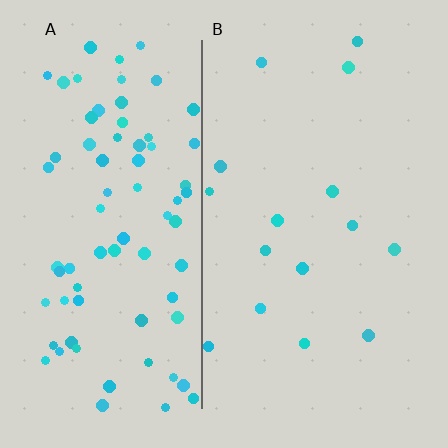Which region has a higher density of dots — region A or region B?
A (the left).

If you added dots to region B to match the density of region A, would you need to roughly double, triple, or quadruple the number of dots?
Approximately quadruple.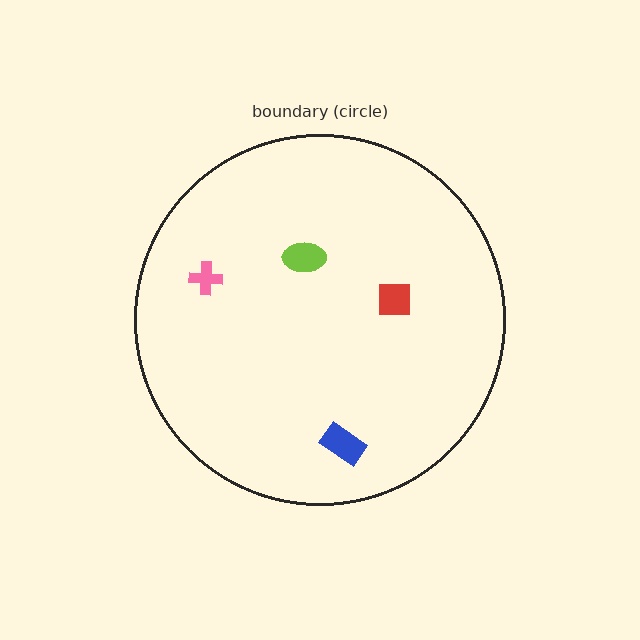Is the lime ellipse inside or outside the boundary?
Inside.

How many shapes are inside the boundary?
4 inside, 0 outside.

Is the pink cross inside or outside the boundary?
Inside.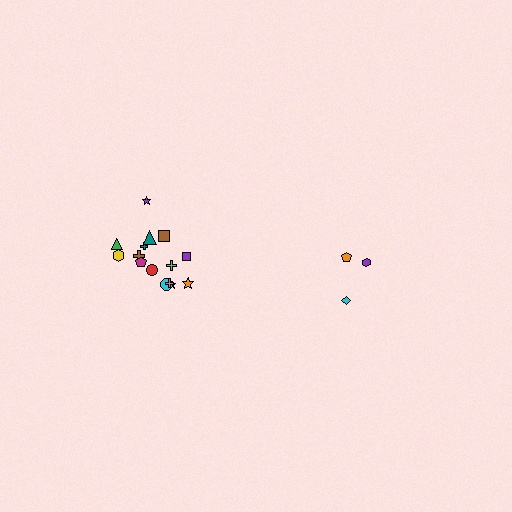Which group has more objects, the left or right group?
The left group.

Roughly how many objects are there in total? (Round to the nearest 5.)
Roughly 20 objects in total.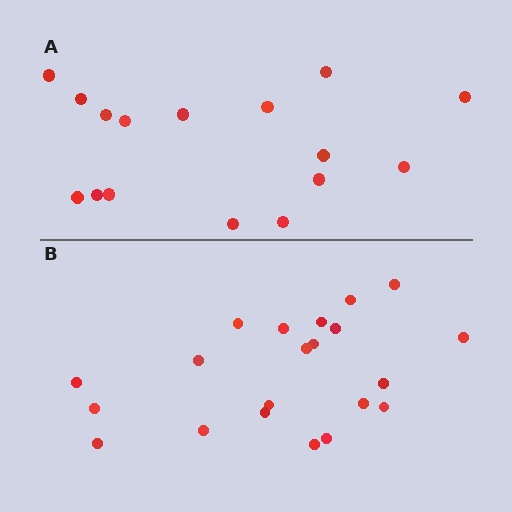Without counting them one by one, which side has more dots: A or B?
Region B (the bottom region) has more dots.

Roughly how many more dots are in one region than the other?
Region B has about 5 more dots than region A.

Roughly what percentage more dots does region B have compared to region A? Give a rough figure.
About 30% more.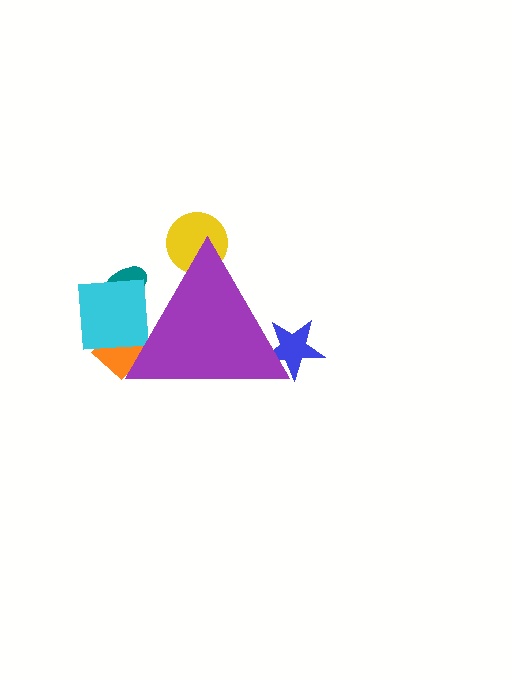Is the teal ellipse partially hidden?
Yes, the teal ellipse is partially hidden behind the purple triangle.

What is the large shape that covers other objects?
A purple triangle.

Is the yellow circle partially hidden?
Yes, the yellow circle is partially hidden behind the purple triangle.